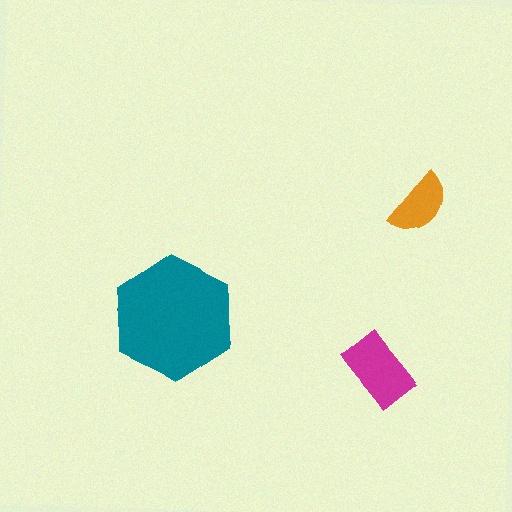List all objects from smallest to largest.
The orange semicircle, the magenta rectangle, the teal hexagon.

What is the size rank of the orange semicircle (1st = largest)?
3rd.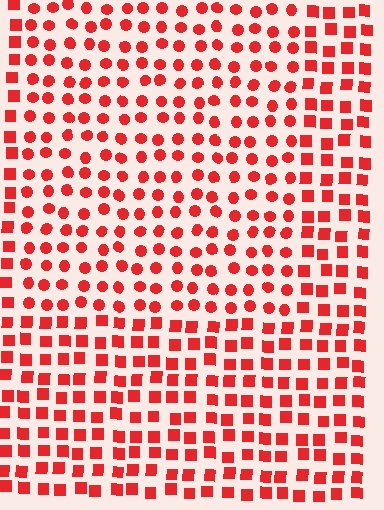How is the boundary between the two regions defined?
The boundary is defined by a change in element shape: circles inside vs. squares outside. All elements share the same color and spacing.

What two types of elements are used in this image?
The image uses circles inside the rectangle region and squares outside it.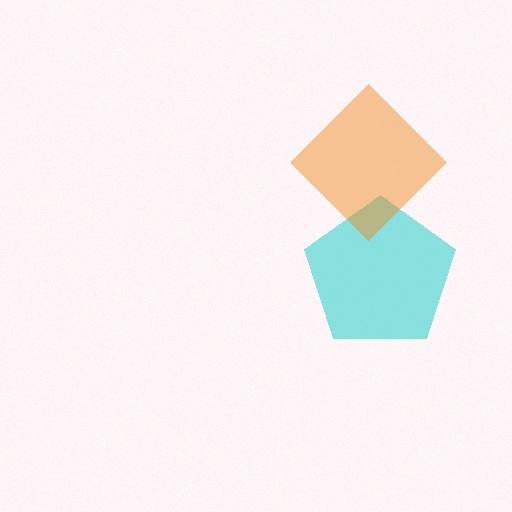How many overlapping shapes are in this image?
There are 2 overlapping shapes in the image.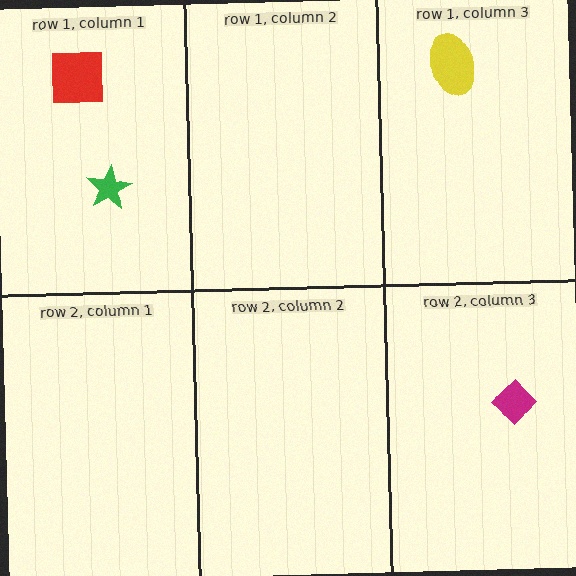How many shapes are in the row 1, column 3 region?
1.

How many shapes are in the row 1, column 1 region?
2.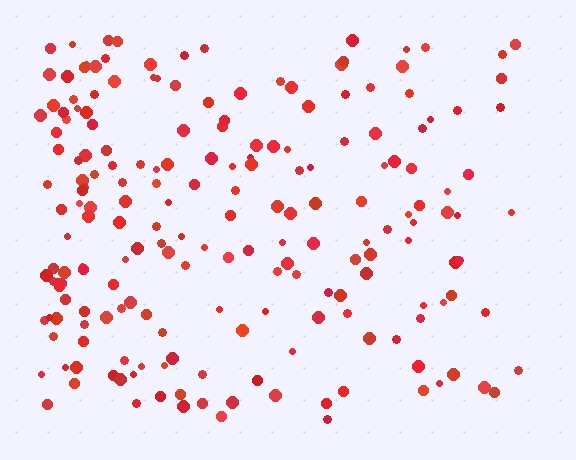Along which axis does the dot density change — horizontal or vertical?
Horizontal.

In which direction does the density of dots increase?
From right to left, with the left side densest.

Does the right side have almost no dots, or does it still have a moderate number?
Still a moderate number, just noticeably fewer than the left.